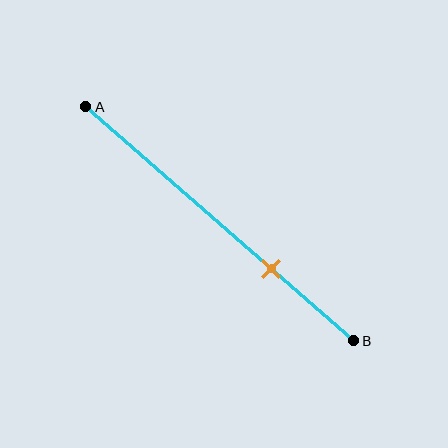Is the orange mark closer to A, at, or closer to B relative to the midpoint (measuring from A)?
The orange mark is closer to point B than the midpoint of segment AB.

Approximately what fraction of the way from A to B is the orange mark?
The orange mark is approximately 70% of the way from A to B.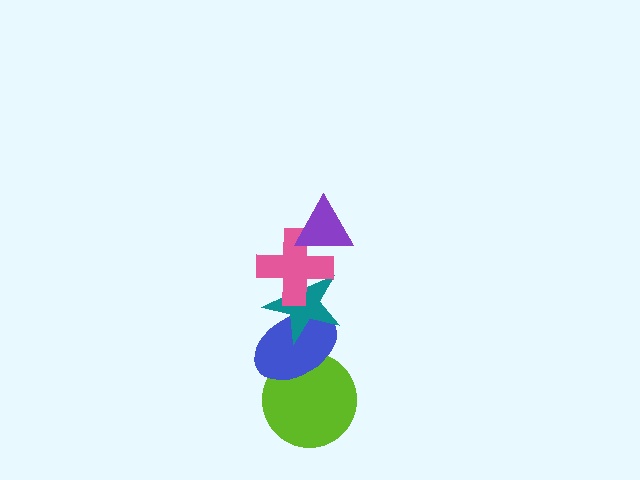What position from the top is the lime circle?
The lime circle is 5th from the top.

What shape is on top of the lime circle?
The blue ellipse is on top of the lime circle.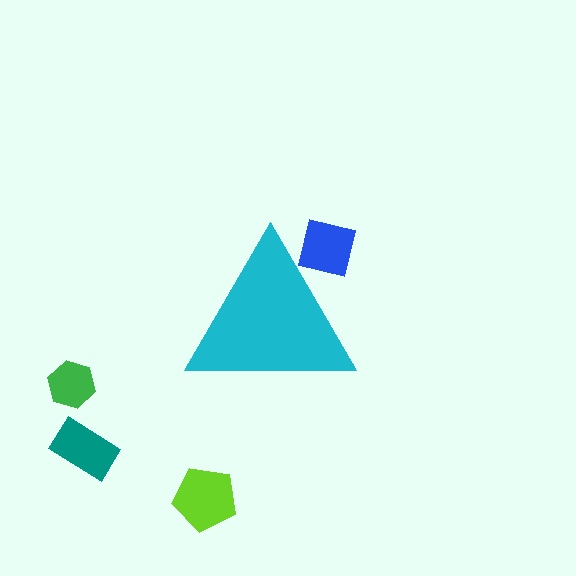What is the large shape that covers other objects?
A cyan triangle.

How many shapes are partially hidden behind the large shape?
1 shape is partially hidden.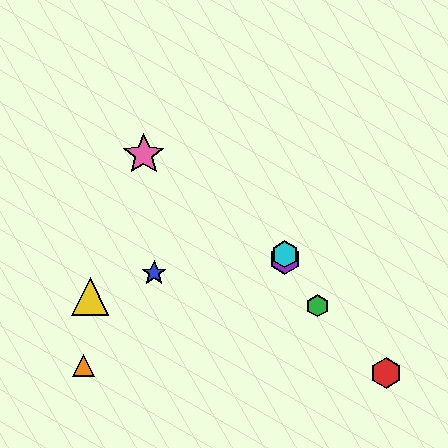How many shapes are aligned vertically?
2 shapes (the purple hexagon, the cyan hexagon) are aligned vertically.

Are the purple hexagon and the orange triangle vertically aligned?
No, the purple hexagon is at x≈285 and the orange triangle is at x≈83.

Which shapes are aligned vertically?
The purple hexagon, the cyan hexagon are aligned vertically.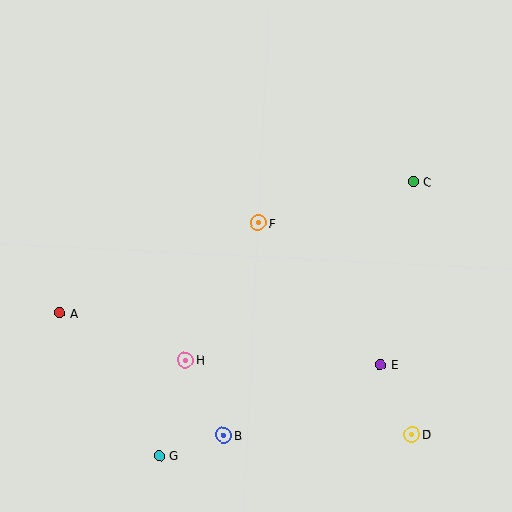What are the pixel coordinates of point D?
Point D is at (412, 435).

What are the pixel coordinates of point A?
Point A is at (59, 313).